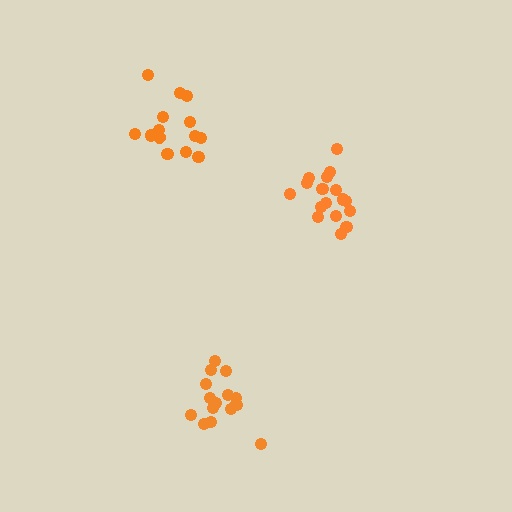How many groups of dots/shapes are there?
There are 3 groups.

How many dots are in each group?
Group 1: 17 dots, Group 2: 16 dots, Group 3: 16 dots (49 total).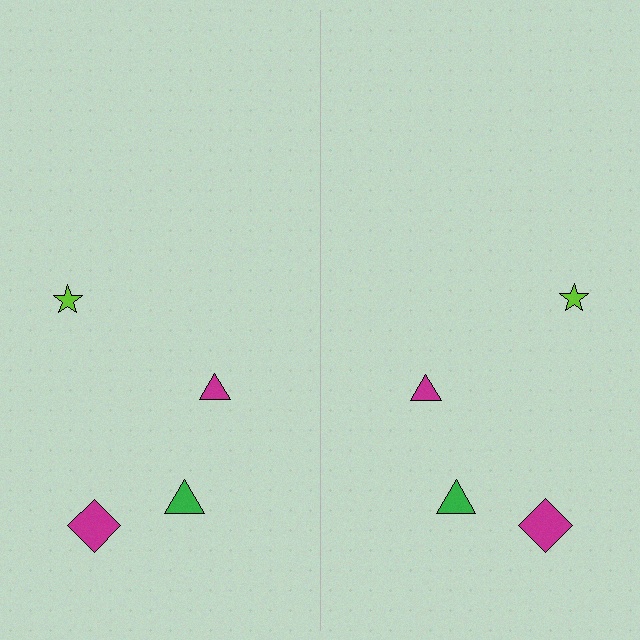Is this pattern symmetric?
Yes, this pattern has bilateral (reflection) symmetry.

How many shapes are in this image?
There are 8 shapes in this image.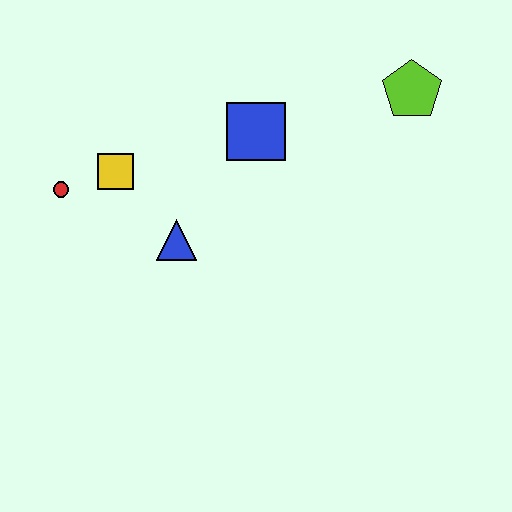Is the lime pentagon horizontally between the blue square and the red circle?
No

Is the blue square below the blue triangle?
No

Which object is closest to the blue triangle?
The yellow square is closest to the blue triangle.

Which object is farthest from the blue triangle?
The lime pentagon is farthest from the blue triangle.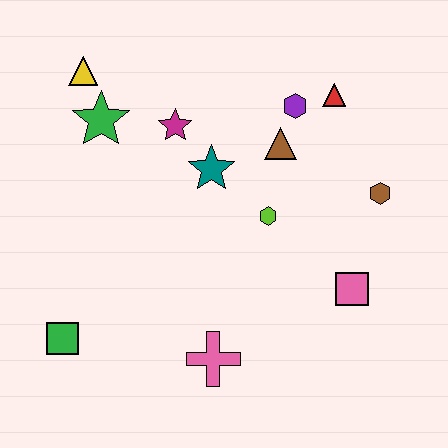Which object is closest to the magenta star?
The teal star is closest to the magenta star.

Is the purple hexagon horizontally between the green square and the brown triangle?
No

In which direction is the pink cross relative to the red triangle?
The pink cross is below the red triangle.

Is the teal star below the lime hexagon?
No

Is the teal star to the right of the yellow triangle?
Yes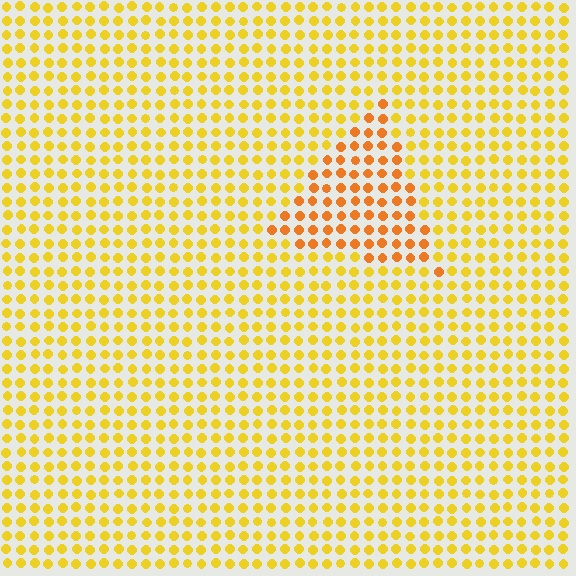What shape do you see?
I see a triangle.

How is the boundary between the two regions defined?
The boundary is defined purely by a slight shift in hue (about 26 degrees). Spacing, size, and orientation are identical on both sides.